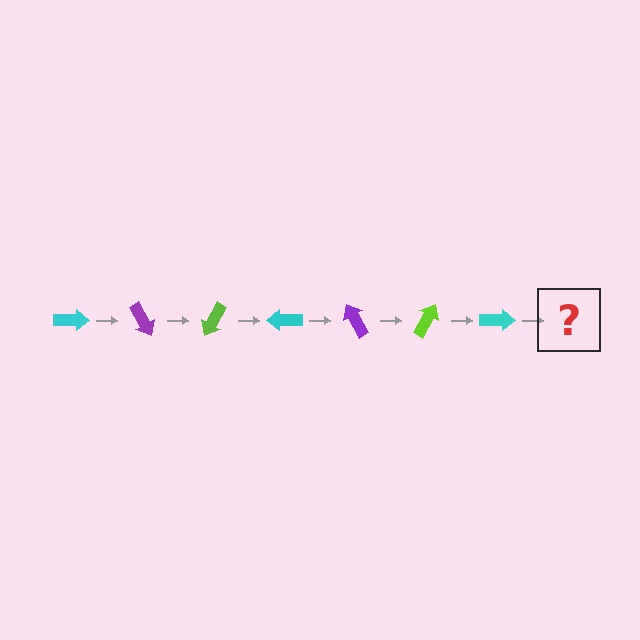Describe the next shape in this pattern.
It should be a purple arrow, rotated 420 degrees from the start.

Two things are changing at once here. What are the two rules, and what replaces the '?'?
The two rules are that it rotates 60 degrees each step and the color cycles through cyan, purple, and lime. The '?' should be a purple arrow, rotated 420 degrees from the start.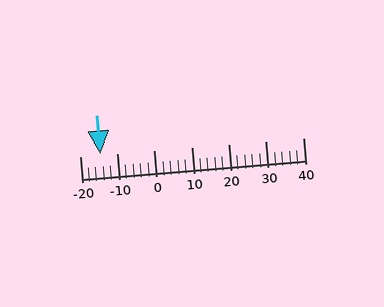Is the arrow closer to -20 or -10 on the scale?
The arrow is closer to -10.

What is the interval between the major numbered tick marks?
The major tick marks are spaced 10 units apart.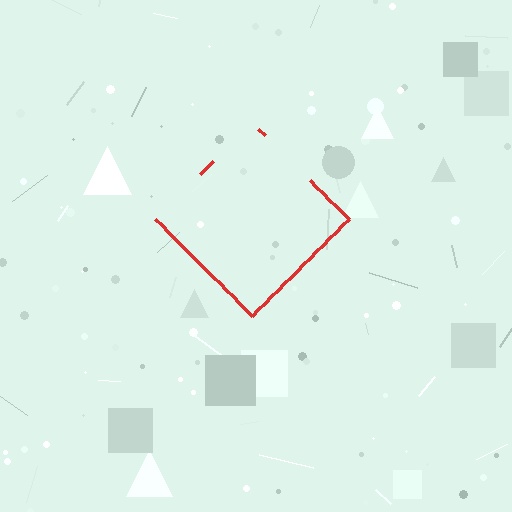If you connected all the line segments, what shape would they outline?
They would outline a diamond.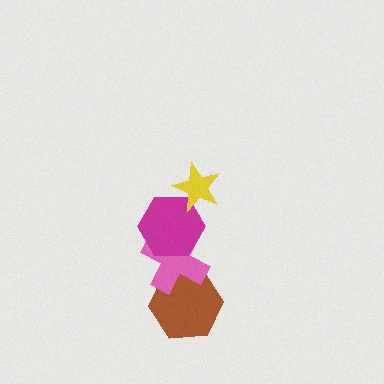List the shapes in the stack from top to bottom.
From top to bottom: the yellow star, the magenta hexagon, the pink cross, the brown hexagon.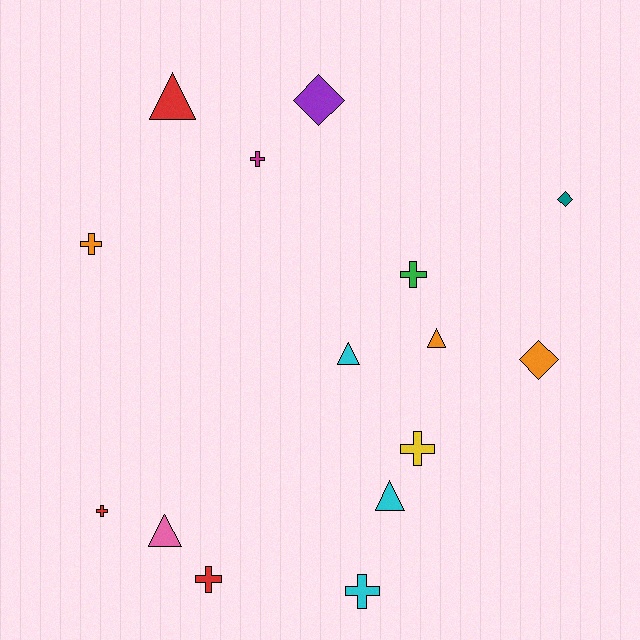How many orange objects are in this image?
There are 3 orange objects.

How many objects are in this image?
There are 15 objects.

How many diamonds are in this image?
There are 3 diamonds.